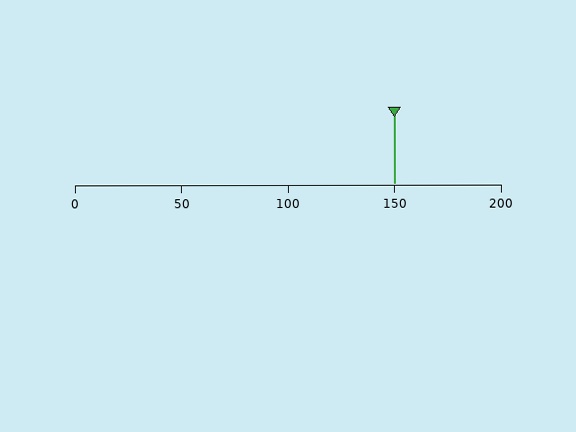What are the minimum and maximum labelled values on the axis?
The axis runs from 0 to 200.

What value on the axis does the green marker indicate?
The marker indicates approximately 150.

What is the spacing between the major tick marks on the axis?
The major ticks are spaced 50 apart.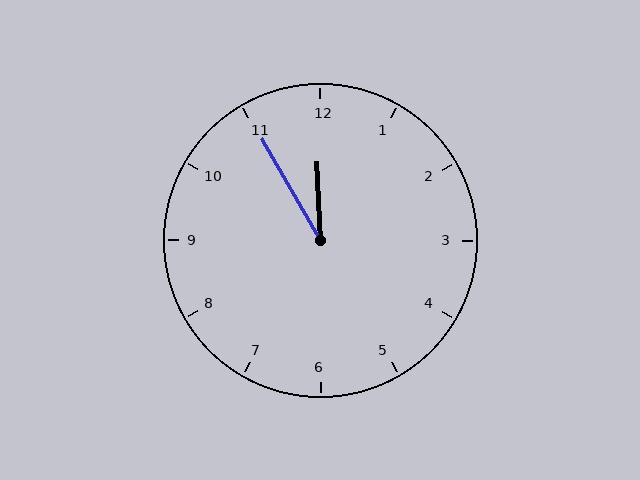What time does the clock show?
11:55.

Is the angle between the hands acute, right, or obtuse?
It is acute.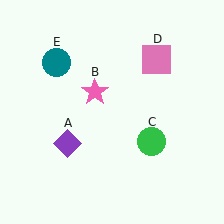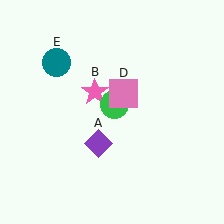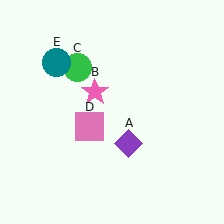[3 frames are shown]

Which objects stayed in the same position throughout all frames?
Pink star (object B) and teal circle (object E) remained stationary.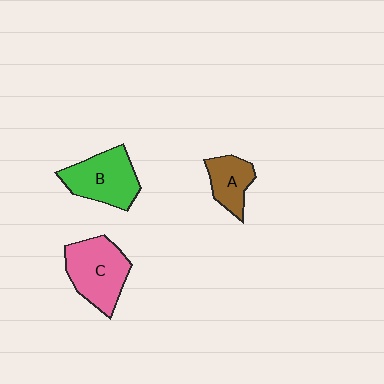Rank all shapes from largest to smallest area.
From largest to smallest: C (pink), B (green), A (brown).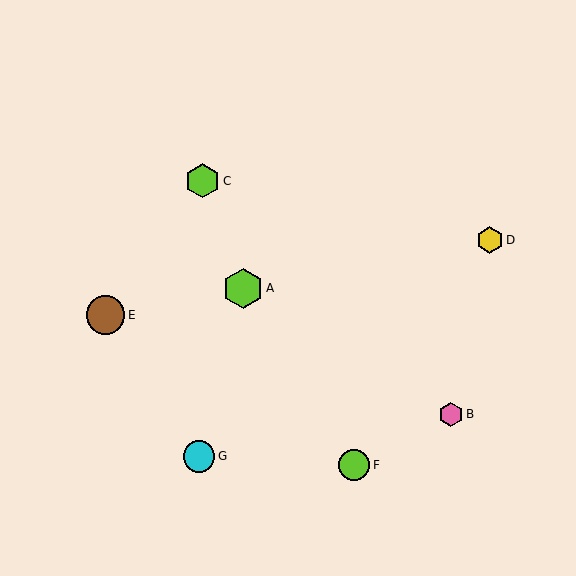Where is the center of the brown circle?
The center of the brown circle is at (105, 315).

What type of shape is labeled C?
Shape C is a lime hexagon.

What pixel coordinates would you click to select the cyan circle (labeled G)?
Click at (199, 456) to select the cyan circle G.